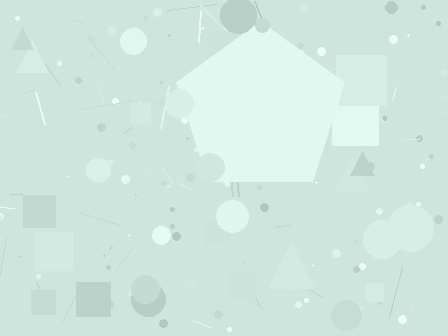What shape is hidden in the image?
A pentagon is hidden in the image.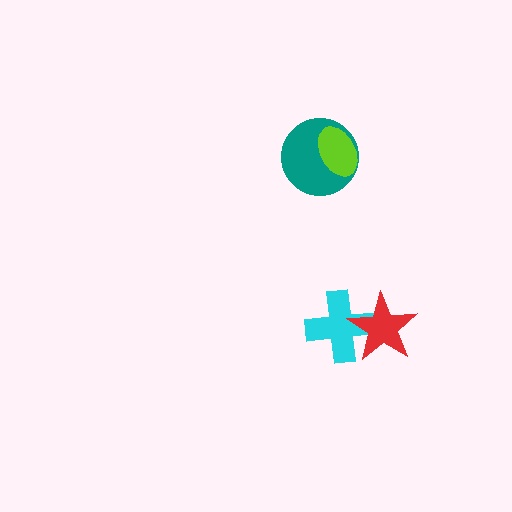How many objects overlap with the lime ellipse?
1 object overlaps with the lime ellipse.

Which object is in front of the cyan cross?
The red star is in front of the cyan cross.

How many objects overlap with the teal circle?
1 object overlaps with the teal circle.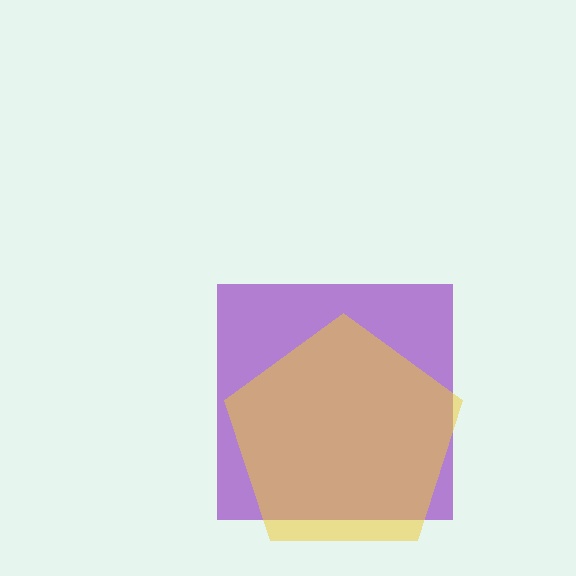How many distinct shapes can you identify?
There are 2 distinct shapes: a purple square, a yellow pentagon.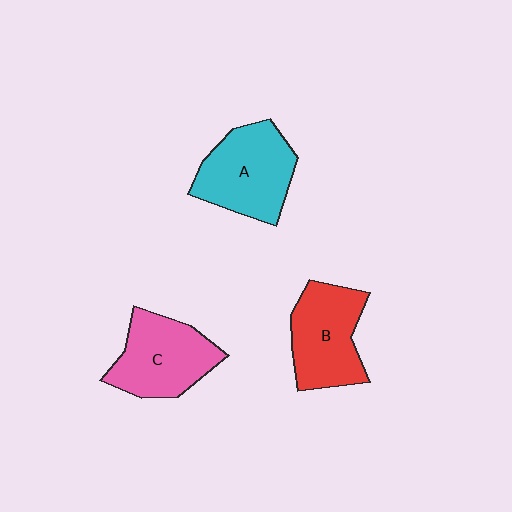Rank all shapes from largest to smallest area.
From largest to smallest: A (cyan), C (pink), B (red).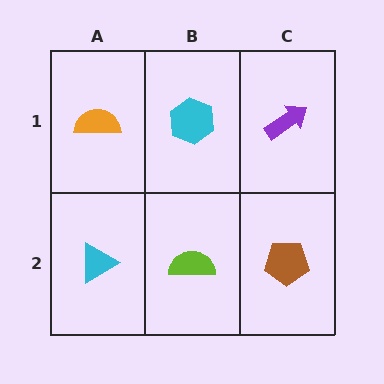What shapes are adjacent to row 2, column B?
A cyan hexagon (row 1, column B), a cyan triangle (row 2, column A), a brown pentagon (row 2, column C).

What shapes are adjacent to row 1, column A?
A cyan triangle (row 2, column A), a cyan hexagon (row 1, column B).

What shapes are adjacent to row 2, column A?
An orange semicircle (row 1, column A), a lime semicircle (row 2, column B).